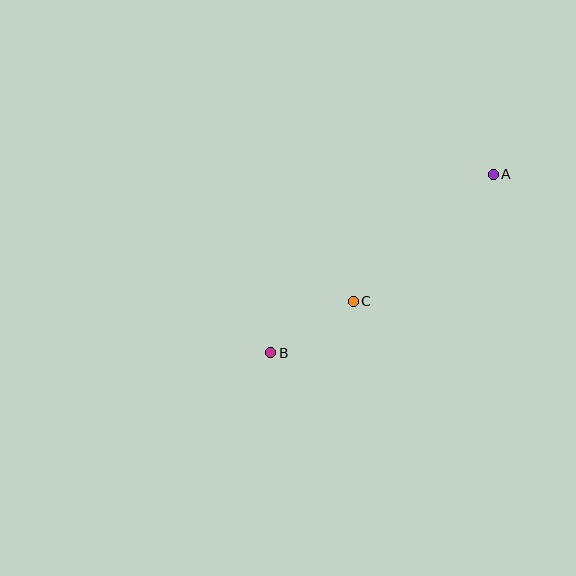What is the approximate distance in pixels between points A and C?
The distance between A and C is approximately 189 pixels.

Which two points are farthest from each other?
Points A and B are farthest from each other.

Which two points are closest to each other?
Points B and C are closest to each other.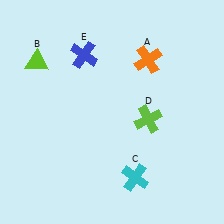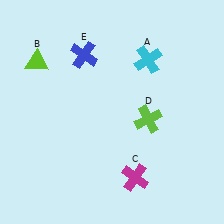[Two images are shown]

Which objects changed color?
A changed from orange to cyan. C changed from cyan to magenta.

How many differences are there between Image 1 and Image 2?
There are 2 differences between the two images.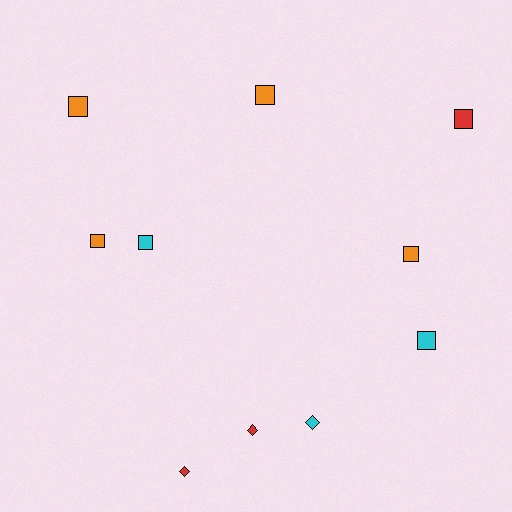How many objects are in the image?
There are 10 objects.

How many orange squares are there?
There are 4 orange squares.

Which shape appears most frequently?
Square, with 7 objects.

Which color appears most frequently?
Orange, with 4 objects.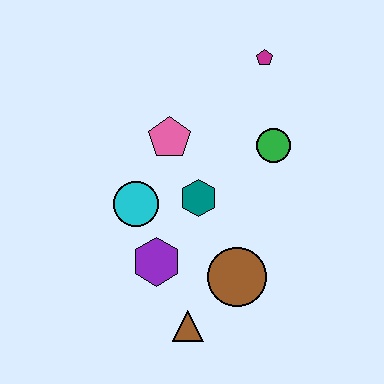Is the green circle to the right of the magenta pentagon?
Yes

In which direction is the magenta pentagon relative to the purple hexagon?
The magenta pentagon is above the purple hexagon.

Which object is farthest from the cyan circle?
The magenta pentagon is farthest from the cyan circle.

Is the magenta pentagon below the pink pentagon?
No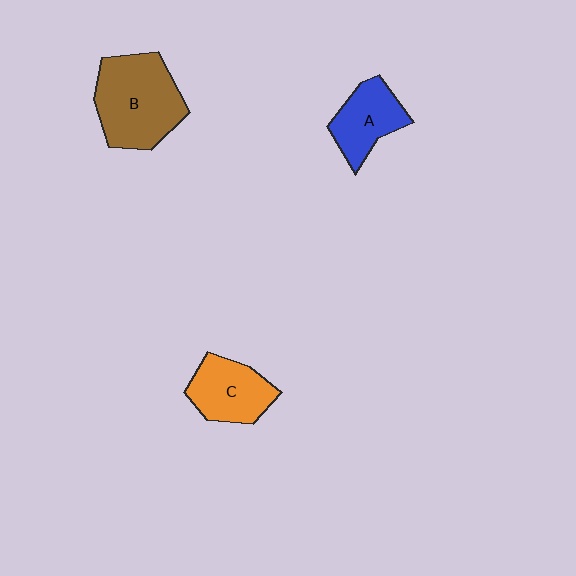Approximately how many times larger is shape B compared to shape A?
Approximately 1.6 times.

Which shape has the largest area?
Shape B (brown).